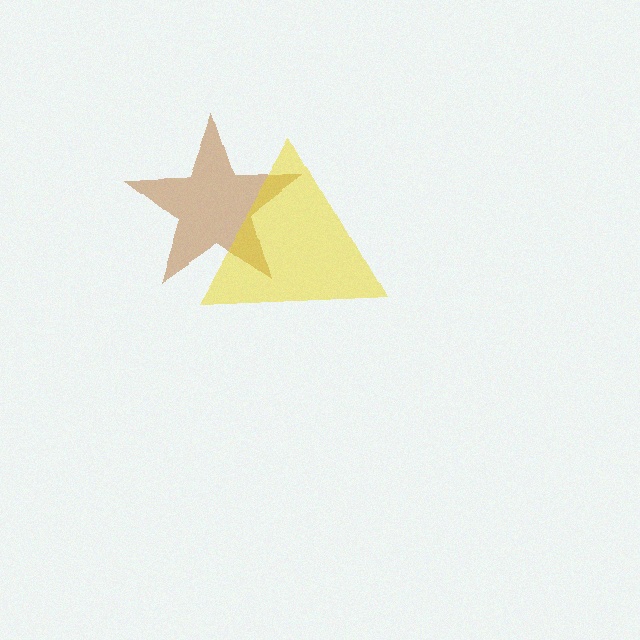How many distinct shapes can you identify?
There are 2 distinct shapes: a brown star, a yellow triangle.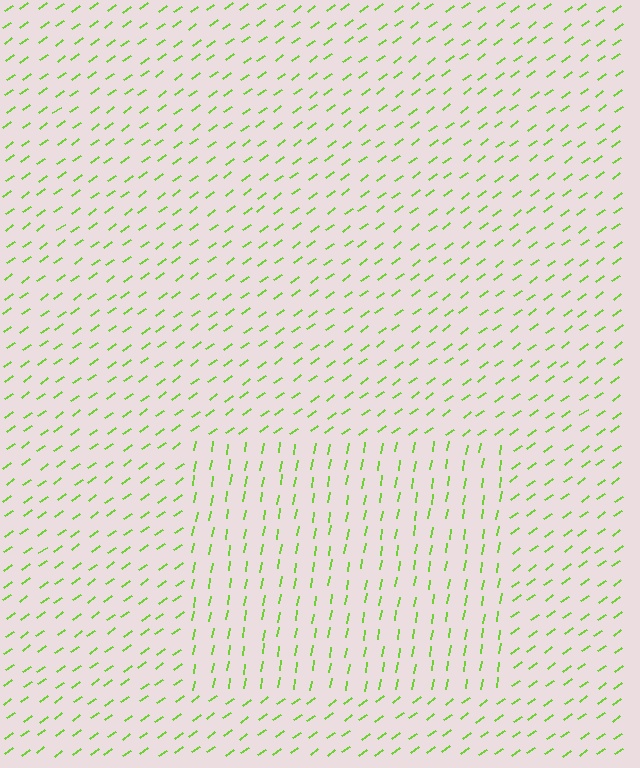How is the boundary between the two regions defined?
The boundary is defined purely by a change in line orientation (approximately 45 degrees difference). All lines are the same color and thickness.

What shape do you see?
I see a rectangle.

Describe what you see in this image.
The image is filled with small lime line segments. A rectangle region in the image has lines oriented differently from the surrounding lines, creating a visible texture boundary.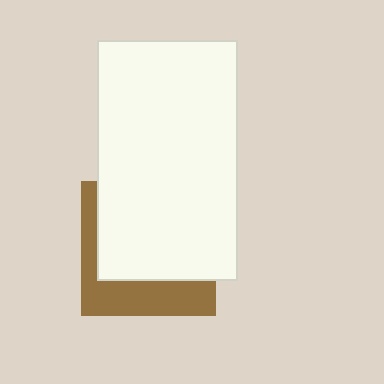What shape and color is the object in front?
The object in front is a white rectangle.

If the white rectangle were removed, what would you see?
You would see the complete brown square.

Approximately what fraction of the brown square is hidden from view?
Roughly 66% of the brown square is hidden behind the white rectangle.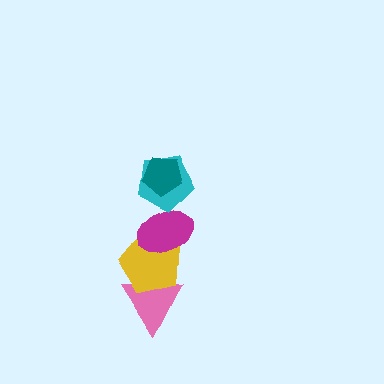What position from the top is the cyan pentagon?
The cyan pentagon is 2nd from the top.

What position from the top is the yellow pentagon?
The yellow pentagon is 4th from the top.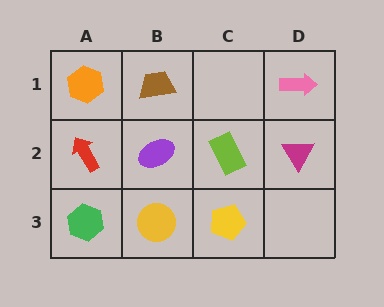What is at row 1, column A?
An orange hexagon.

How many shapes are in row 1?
3 shapes.